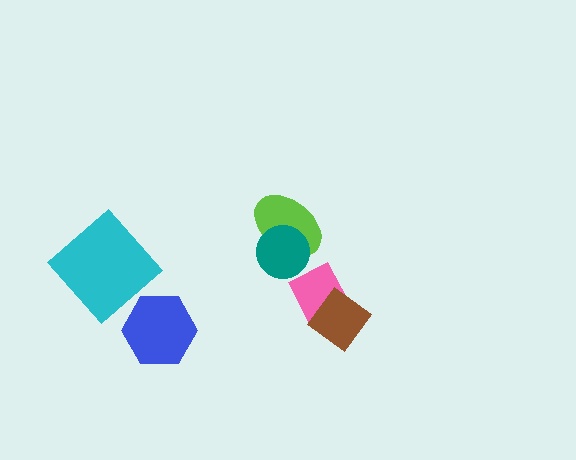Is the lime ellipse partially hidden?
Yes, it is partially covered by another shape.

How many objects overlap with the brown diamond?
1 object overlaps with the brown diamond.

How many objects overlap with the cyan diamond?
0 objects overlap with the cyan diamond.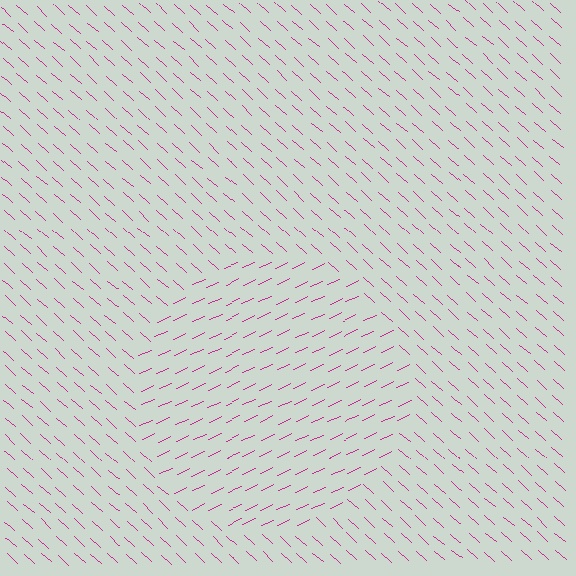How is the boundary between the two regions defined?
The boundary is defined purely by a change in line orientation (approximately 66 degrees difference). All lines are the same color and thickness.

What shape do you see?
I see a circle.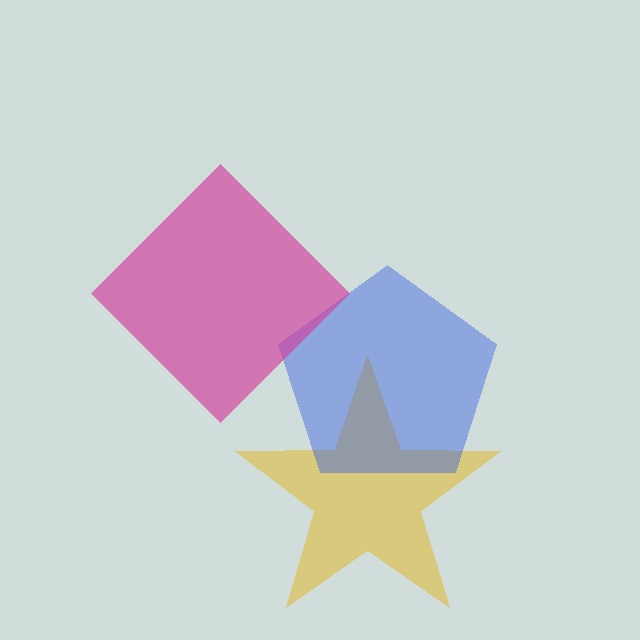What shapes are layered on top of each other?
The layered shapes are: a yellow star, a blue pentagon, a magenta diamond.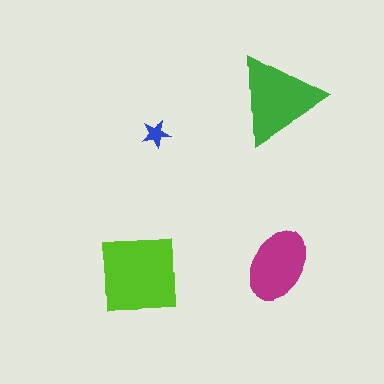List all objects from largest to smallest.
The lime square, the green triangle, the magenta ellipse, the blue star.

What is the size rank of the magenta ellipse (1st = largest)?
3rd.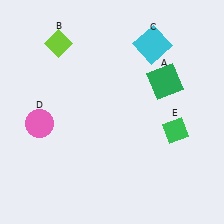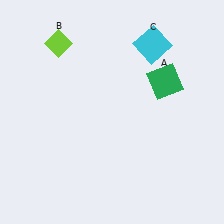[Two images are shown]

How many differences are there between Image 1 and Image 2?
There are 2 differences between the two images.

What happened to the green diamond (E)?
The green diamond (E) was removed in Image 2. It was in the bottom-right area of Image 1.